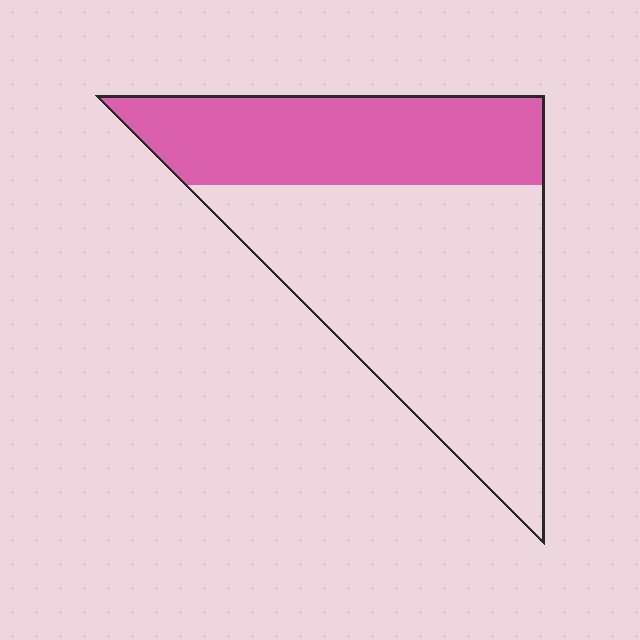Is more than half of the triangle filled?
No.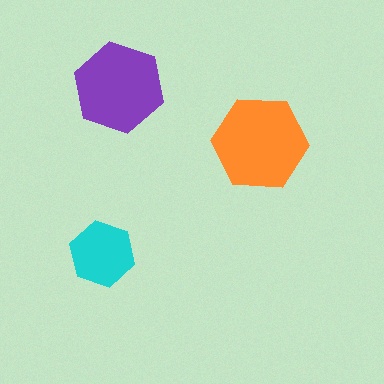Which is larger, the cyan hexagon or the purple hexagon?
The purple one.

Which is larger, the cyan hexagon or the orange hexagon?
The orange one.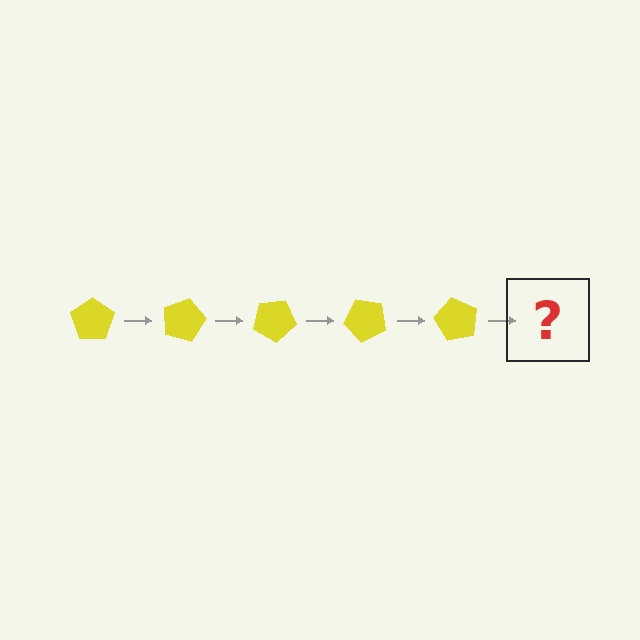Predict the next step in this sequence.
The next step is a yellow pentagon rotated 75 degrees.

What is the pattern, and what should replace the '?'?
The pattern is that the pentagon rotates 15 degrees each step. The '?' should be a yellow pentagon rotated 75 degrees.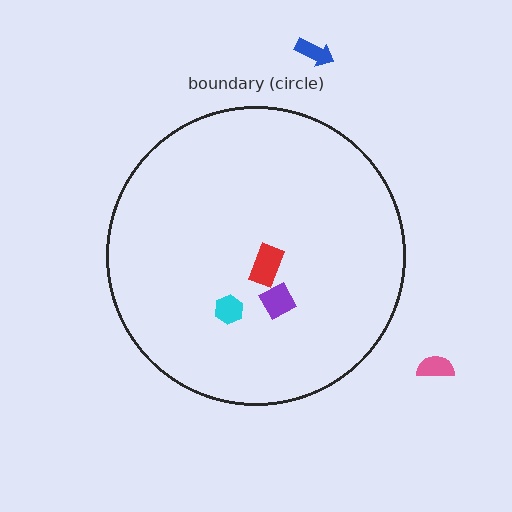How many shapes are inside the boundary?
3 inside, 2 outside.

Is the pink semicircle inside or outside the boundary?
Outside.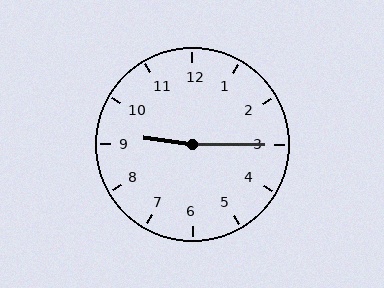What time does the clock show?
9:15.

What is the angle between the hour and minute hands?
Approximately 172 degrees.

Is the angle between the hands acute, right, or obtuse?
It is obtuse.